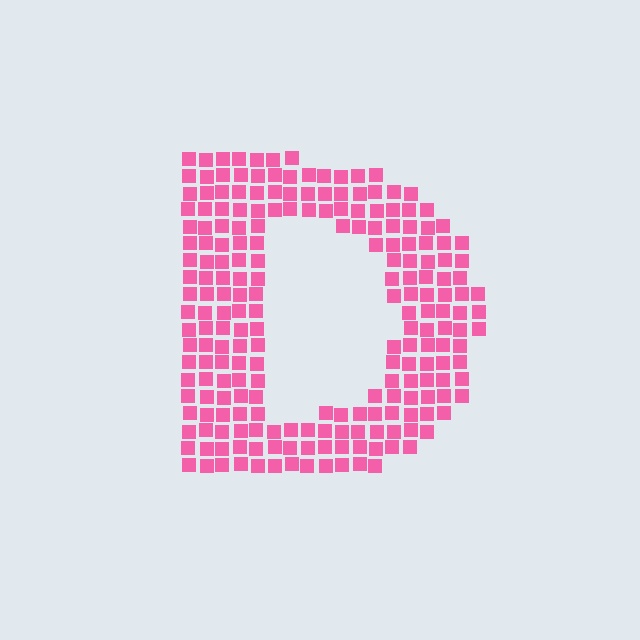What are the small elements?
The small elements are squares.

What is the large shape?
The large shape is the letter D.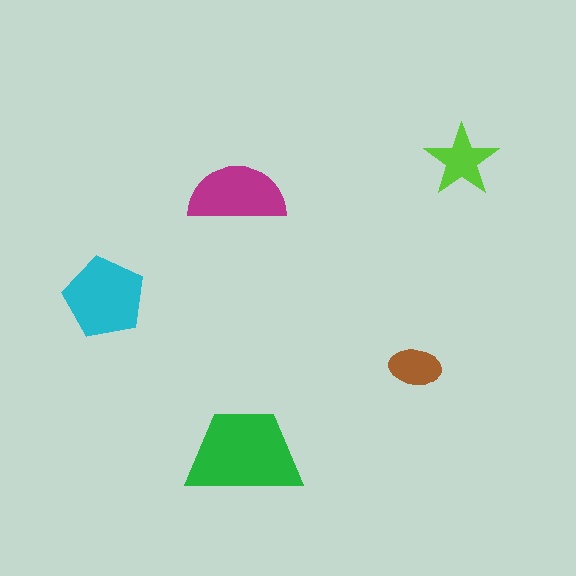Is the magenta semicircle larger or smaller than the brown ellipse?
Larger.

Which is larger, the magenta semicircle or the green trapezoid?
The green trapezoid.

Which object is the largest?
The green trapezoid.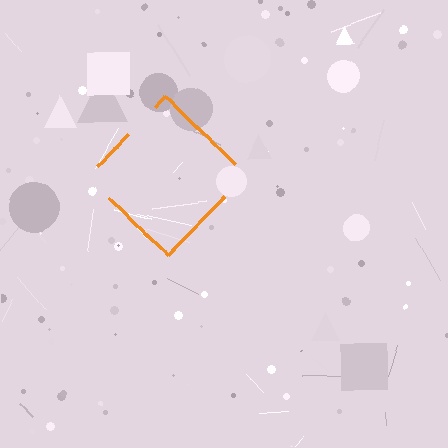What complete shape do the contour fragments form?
The contour fragments form a diamond.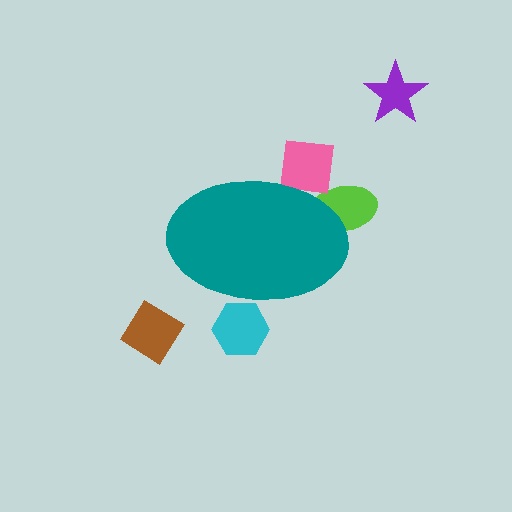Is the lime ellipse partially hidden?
Yes, the lime ellipse is partially hidden behind the teal ellipse.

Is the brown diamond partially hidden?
No, the brown diamond is fully visible.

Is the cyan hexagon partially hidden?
Yes, the cyan hexagon is partially hidden behind the teal ellipse.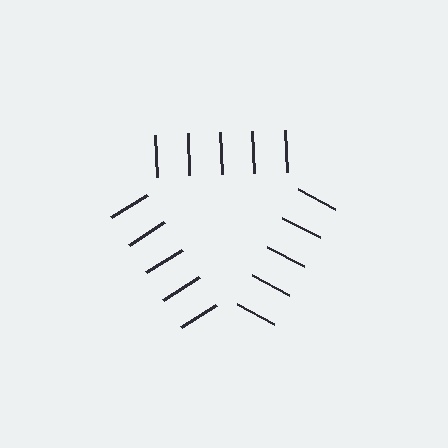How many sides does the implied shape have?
3 sides — the line-ends trace a triangle.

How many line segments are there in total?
15 — 5 along each of the 3 edges.